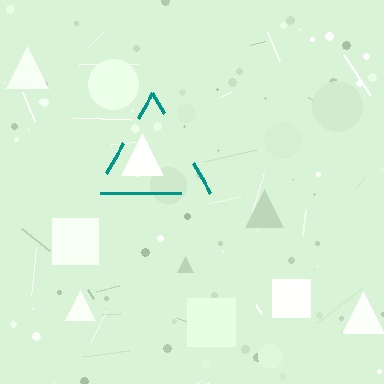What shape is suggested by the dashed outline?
The dashed outline suggests a triangle.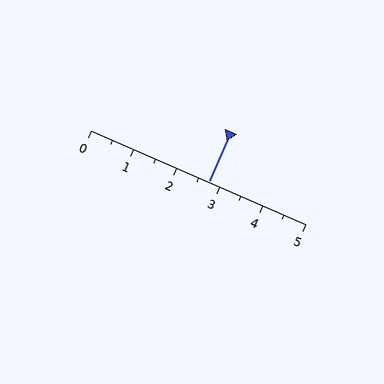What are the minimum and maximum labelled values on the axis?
The axis runs from 0 to 5.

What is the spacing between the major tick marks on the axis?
The major ticks are spaced 1 apart.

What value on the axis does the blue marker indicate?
The marker indicates approximately 2.8.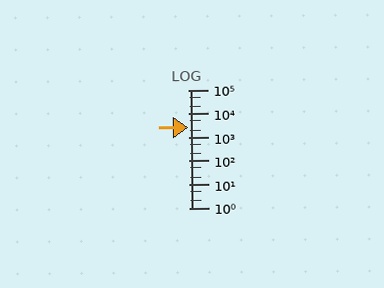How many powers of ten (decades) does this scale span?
The scale spans 5 decades, from 1 to 100000.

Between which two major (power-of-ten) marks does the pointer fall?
The pointer is between 1000 and 10000.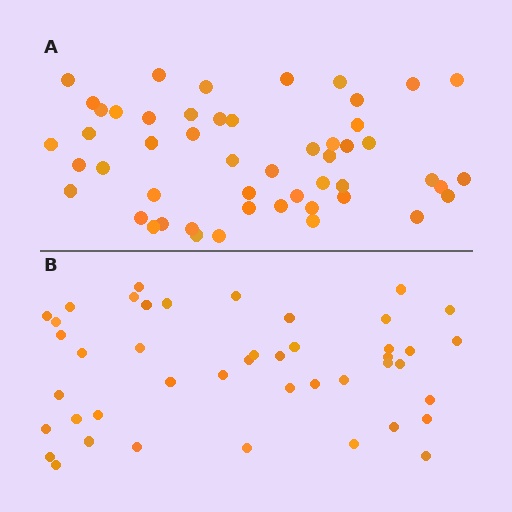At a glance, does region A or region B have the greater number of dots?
Region A (the top region) has more dots.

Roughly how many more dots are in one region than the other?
Region A has roughly 8 or so more dots than region B.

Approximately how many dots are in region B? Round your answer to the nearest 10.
About 40 dots. (The exact count is 44, which rounds to 40.)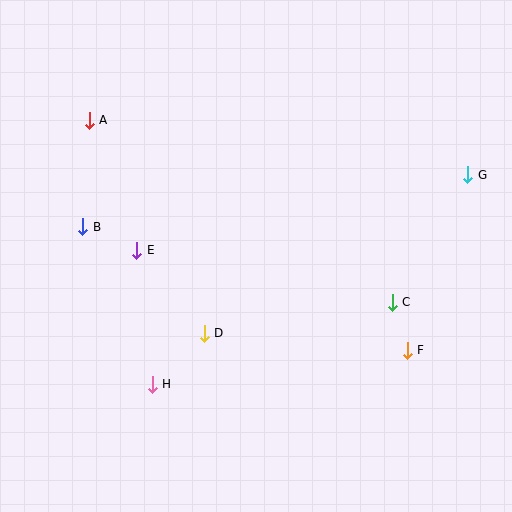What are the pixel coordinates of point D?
Point D is at (204, 333).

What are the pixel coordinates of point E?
Point E is at (137, 250).